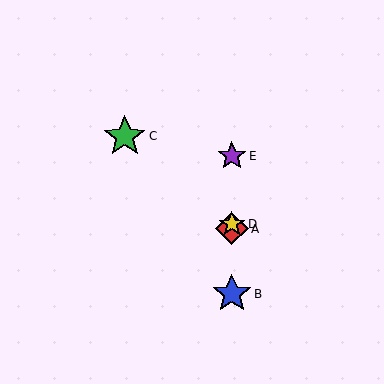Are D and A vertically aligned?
Yes, both are at x≈232.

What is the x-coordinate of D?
Object D is at x≈232.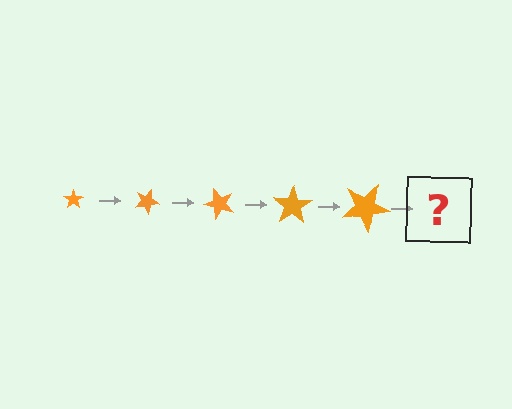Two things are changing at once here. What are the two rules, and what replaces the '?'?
The two rules are that the star grows larger each step and it rotates 25 degrees each step. The '?' should be a star, larger than the previous one and rotated 125 degrees from the start.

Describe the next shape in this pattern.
It should be a star, larger than the previous one and rotated 125 degrees from the start.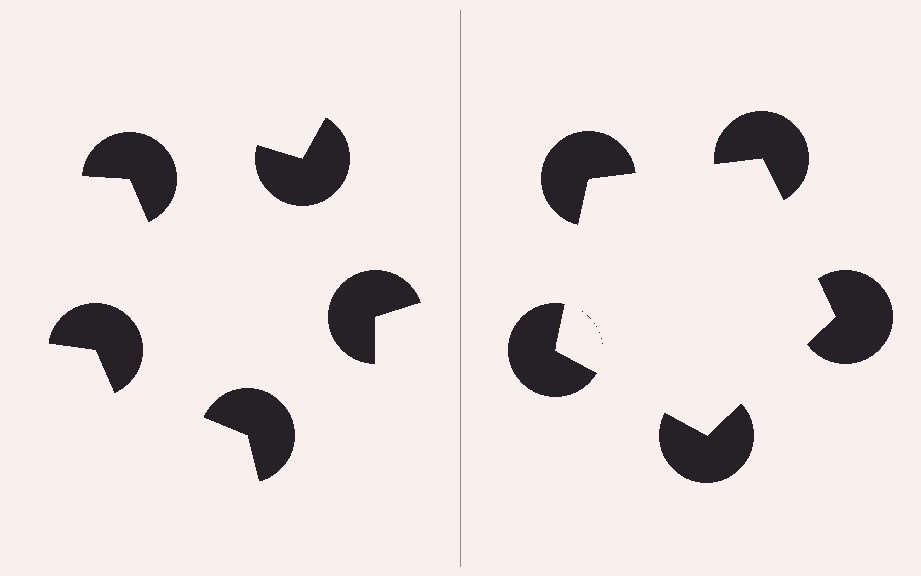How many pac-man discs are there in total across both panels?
10 — 5 on each side.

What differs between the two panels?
The pac-man discs are positioned identically on both sides; only the wedge orientations differ. On the right they align to a pentagon; on the left they are misaligned.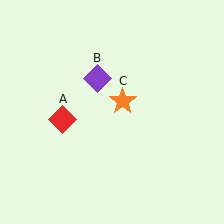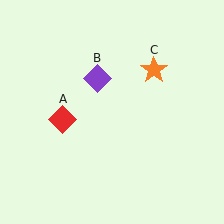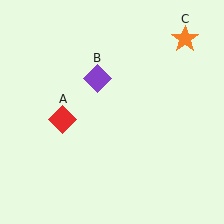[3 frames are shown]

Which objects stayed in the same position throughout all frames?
Red diamond (object A) and purple diamond (object B) remained stationary.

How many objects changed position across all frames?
1 object changed position: orange star (object C).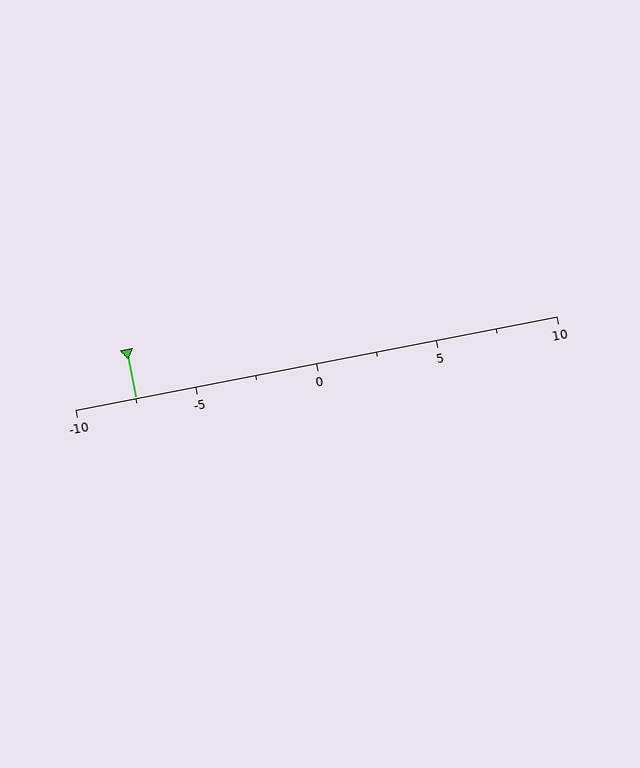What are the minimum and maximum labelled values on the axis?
The axis runs from -10 to 10.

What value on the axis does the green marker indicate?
The marker indicates approximately -7.5.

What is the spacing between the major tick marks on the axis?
The major ticks are spaced 5 apart.